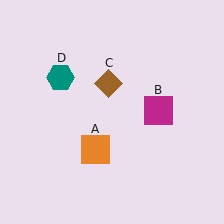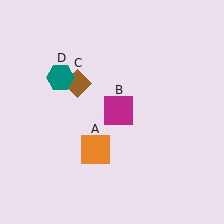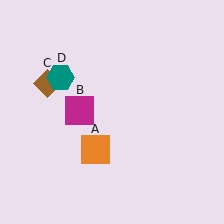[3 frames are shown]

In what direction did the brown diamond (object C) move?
The brown diamond (object C) moved left.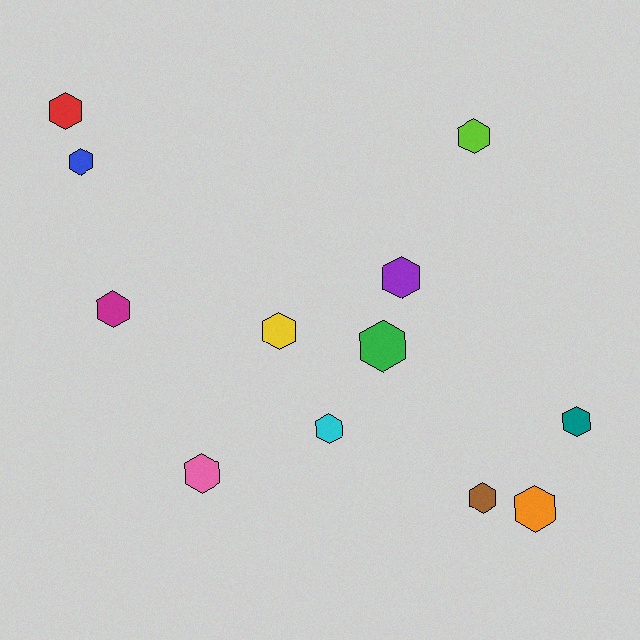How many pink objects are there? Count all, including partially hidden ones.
There is 1 pink object.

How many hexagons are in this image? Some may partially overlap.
There are 12 hexagons.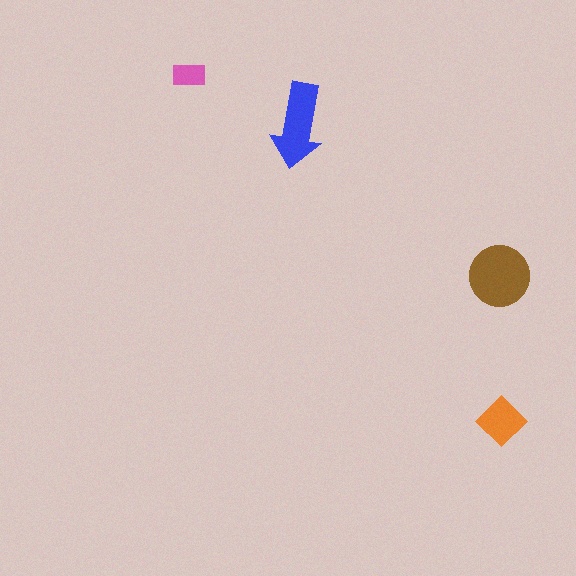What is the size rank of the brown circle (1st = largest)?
1st.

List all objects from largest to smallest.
The brown circle, the blue arrow, the orange diamond, the pink rectangle.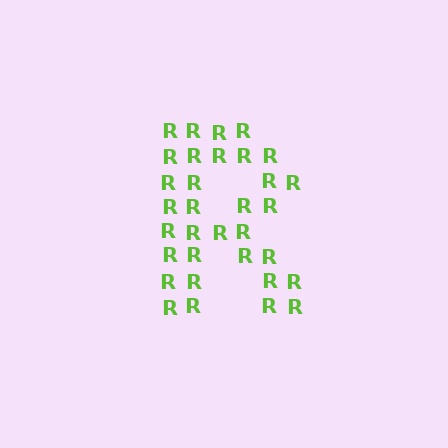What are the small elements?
The small elements are letter R's.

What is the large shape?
The large shape is the letter R.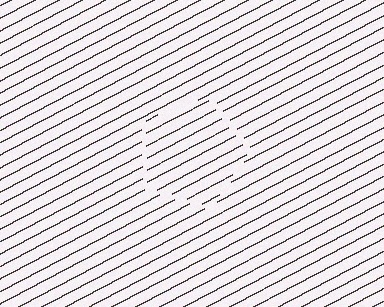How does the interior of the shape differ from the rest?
The interior of the shape contains the same grating, shifted by half a period — the contour is defined by the phase discontinuity where line-ends from the inner and outer gratings abut.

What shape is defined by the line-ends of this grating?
An illusory pentagon. The interior of the shape contains the same grating, shifted by half a period — the contour is defined by the phase discontinuity where line-ends from the inner and outer gratings abut.